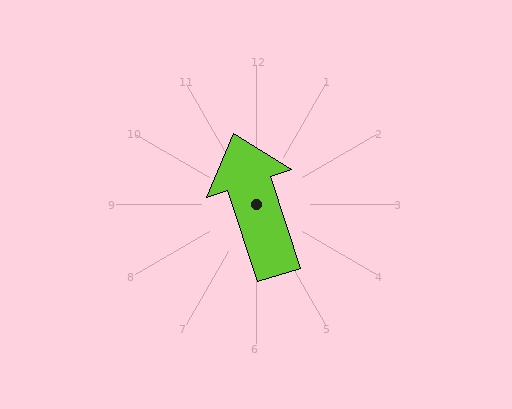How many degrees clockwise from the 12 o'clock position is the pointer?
Approximately 342 degrees.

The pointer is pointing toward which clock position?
Roughly 11 o'clock.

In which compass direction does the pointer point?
North.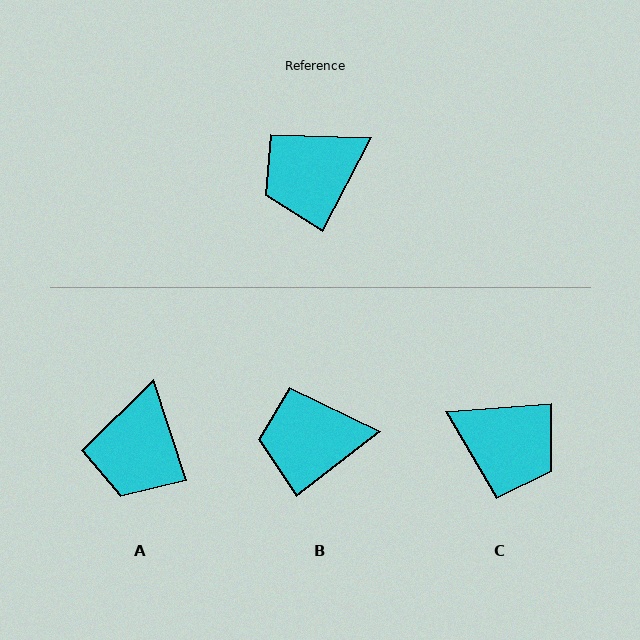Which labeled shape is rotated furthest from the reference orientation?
C, about 122 degrees away.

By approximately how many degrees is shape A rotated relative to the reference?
Approximately 45 degrees counter-clockwise.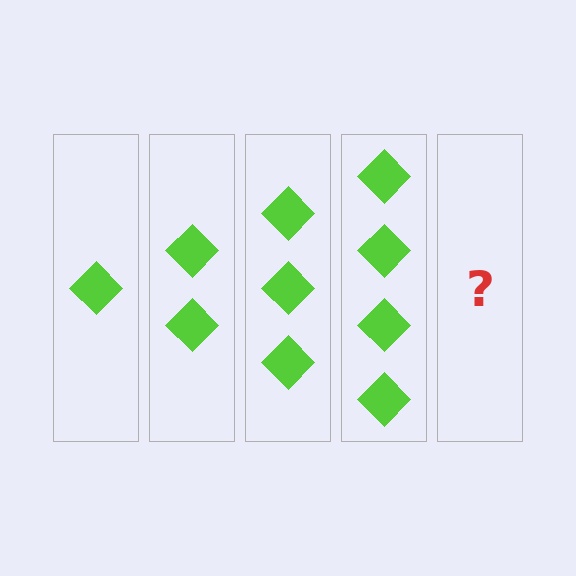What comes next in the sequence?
The next element should be 5 diamonds.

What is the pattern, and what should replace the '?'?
The pattern is that each step adds one more diamond. The '?' should be 5 diamonds.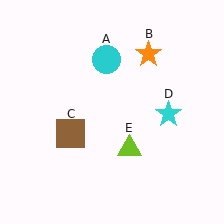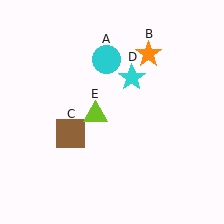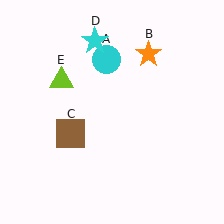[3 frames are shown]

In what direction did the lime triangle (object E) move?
The lime triangle (object E) moved up and to the left.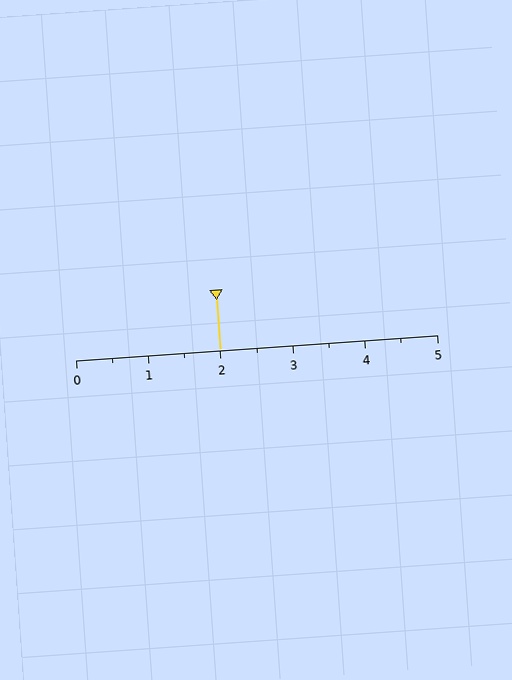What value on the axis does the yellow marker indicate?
The marker indicates approximately 2.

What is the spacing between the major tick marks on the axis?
The major ticks are spaced 1 apart.